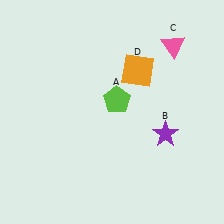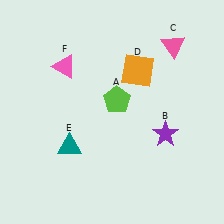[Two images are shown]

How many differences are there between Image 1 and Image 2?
There are 2 differences between the two images.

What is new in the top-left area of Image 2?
A pink triangle (F) was added in the top-left area of Image 2.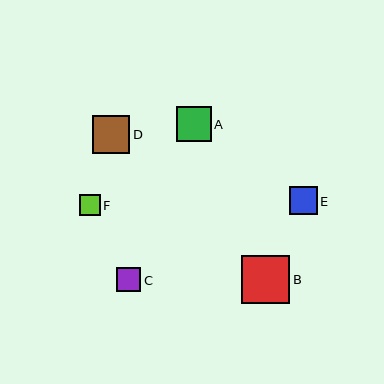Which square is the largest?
Square B is the largest with a size of approximately 48 pixels.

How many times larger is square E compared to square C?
Square E is approximately 1.1 times the size of square C.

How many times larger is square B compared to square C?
Square B is approximately 2.0 times the size of square C.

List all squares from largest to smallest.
From largest to smallest: B, D, A, E, C, F.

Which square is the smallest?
Square F is the smallest with a size of approximately 21 pixels.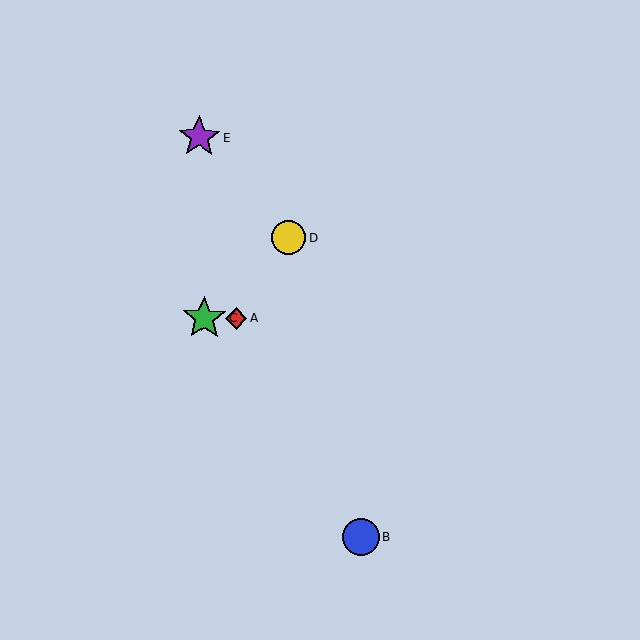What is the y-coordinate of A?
Object A is at y≈318.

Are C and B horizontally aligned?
No, C is at y≈318 and B is at y≈537.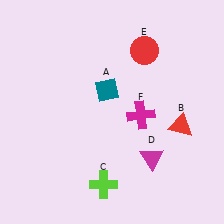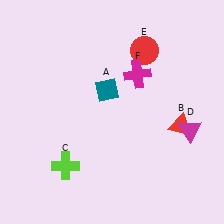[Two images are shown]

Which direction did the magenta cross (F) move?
The magenta cross (F) moved up.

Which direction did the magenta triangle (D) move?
The magenta triangle (D) moved right.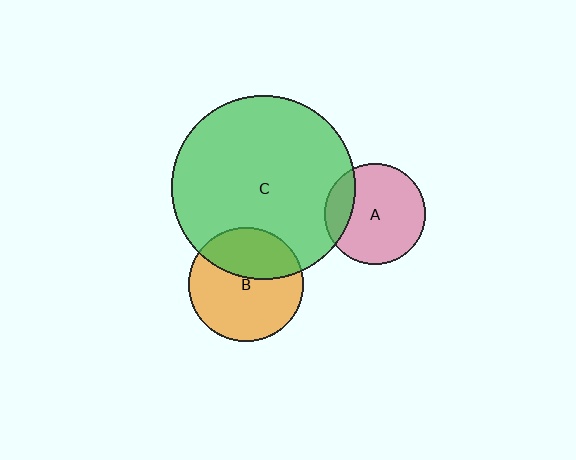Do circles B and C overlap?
Yes.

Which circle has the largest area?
Circle C (green).